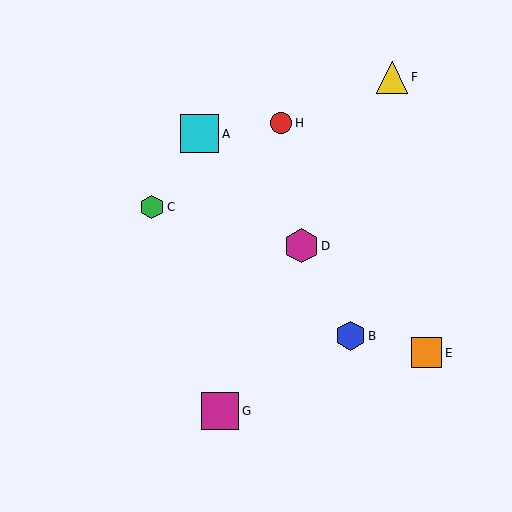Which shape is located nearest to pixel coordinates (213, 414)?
The magenta square (labeled G) at (220, 411) is nearest to that location.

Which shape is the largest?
The cyan square (labeled A) is the largest.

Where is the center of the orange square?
The center of the orange square is at (427, 353).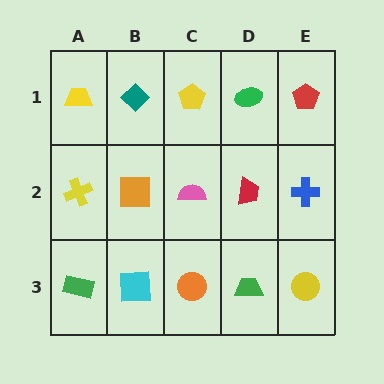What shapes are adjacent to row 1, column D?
A red trapezoid (row 2, column D), a yellow pentagon (row 1, column C), a red pentagon (row 1, column E).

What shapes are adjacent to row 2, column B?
A teal diamond (row 1, column B), a cyan square (row 3, column B), a yellow cross (row 2, column A), a pink semicircle (row 2, column C).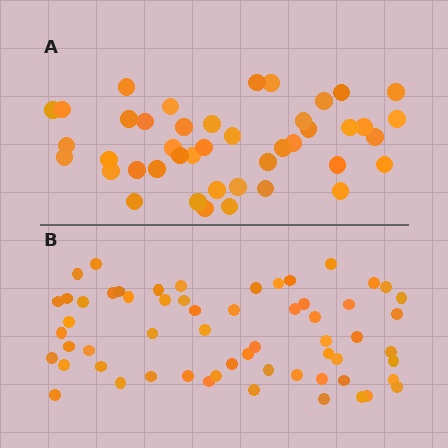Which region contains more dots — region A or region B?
Region B (the bottom region) has more dots.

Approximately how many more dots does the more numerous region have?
Region B has approximately 15 more dots than region A.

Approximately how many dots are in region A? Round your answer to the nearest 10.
About 40 dots. (The exact count is 43, which rounds to 40.)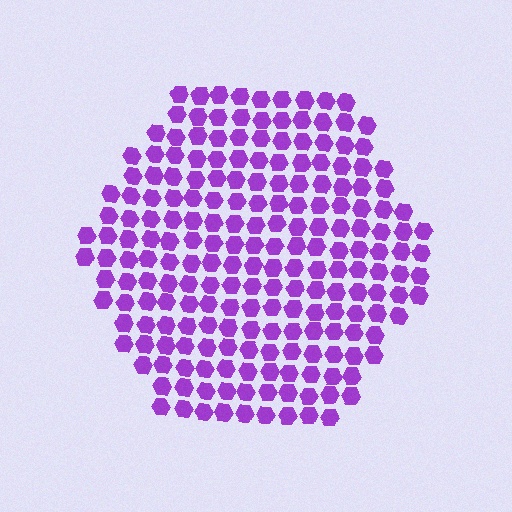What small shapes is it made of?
It is made of small hexagons.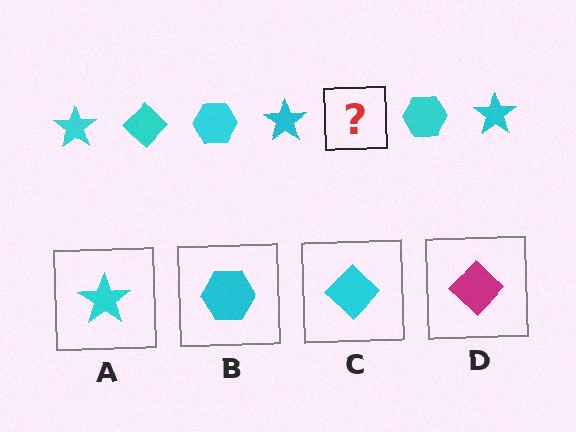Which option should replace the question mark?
Option C.